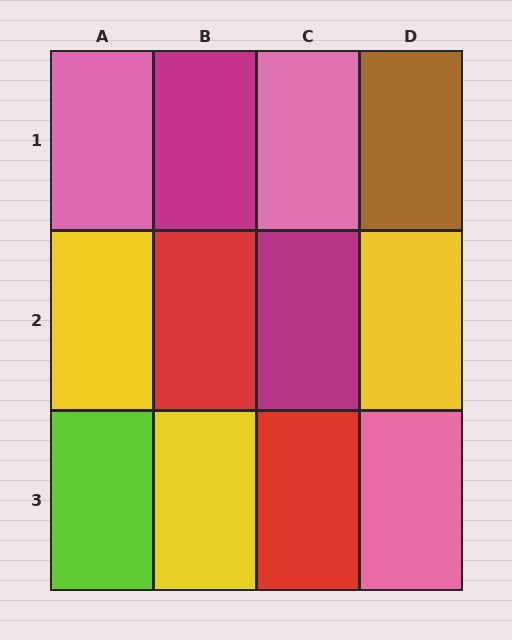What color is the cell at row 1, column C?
Pink.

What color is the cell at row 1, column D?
Brown.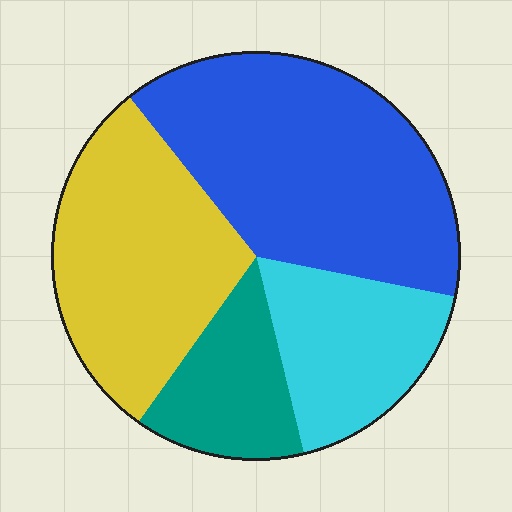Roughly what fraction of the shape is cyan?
Cyan covers 18% of the shape.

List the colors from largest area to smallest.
From largest to smallest: blue, yellow, cyan, teal.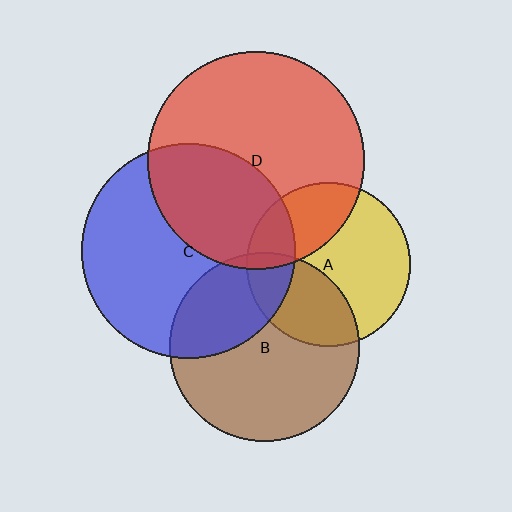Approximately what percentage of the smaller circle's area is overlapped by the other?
Approximately 35%.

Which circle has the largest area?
Circle D (red).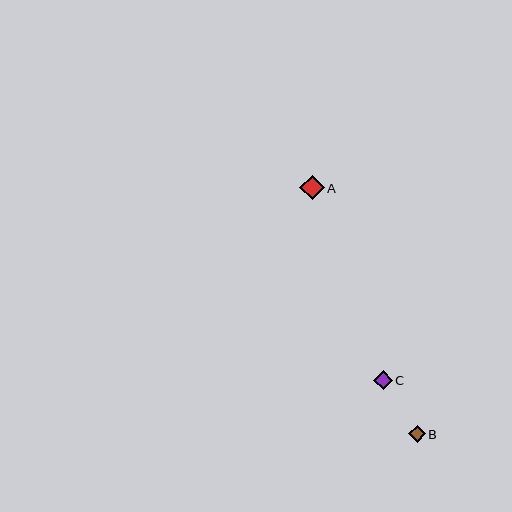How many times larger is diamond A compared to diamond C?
Diamond A is approximately 1.3 times the size of diamond C.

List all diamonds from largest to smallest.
From largest to smallest: A, C, B.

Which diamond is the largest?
Diamond A is the largest with a size of approximately 24 pixels.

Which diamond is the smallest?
Diamond B is the smallest with a size of approximately 16 pixels.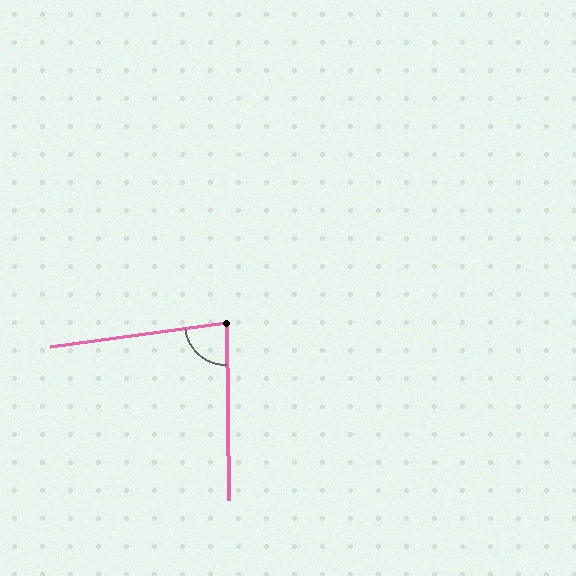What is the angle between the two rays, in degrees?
Approximately 83 degrees.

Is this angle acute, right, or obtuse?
It is acute.